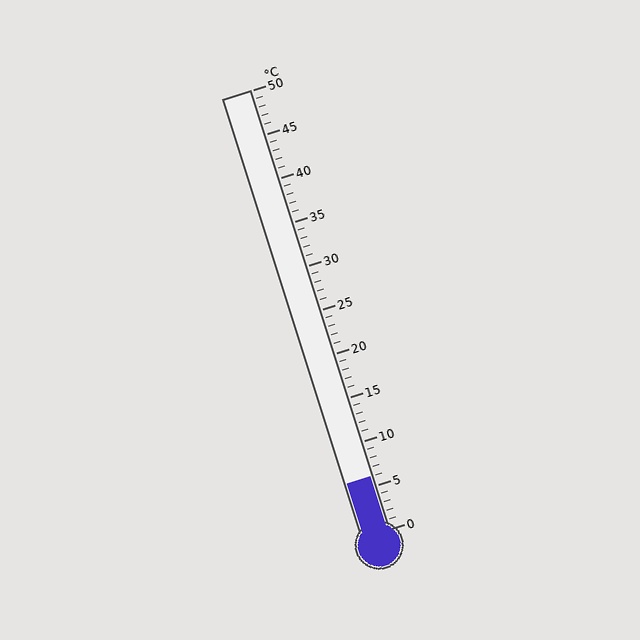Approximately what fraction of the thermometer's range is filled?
The thermometer is filled to approximately 10% of its range.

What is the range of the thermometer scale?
The thermometer scale ranges from 0°C to 50°C.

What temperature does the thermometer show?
The thermometer shows approximately 6°C.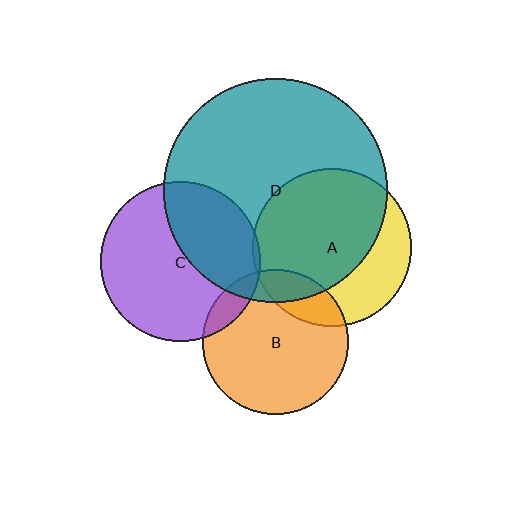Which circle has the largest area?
Circle D (teal).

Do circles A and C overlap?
Yes.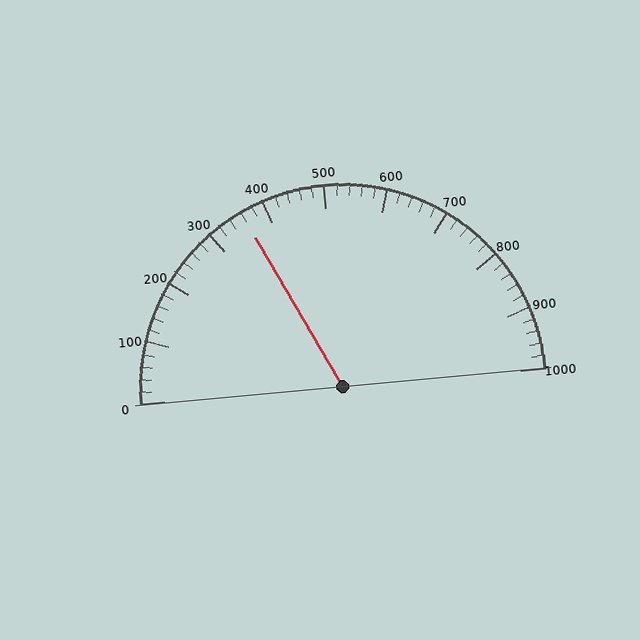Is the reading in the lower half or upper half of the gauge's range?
The reading is in the lower half of the range (0 to 1000).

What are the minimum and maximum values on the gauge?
The gauge ranges from 0 to 1000.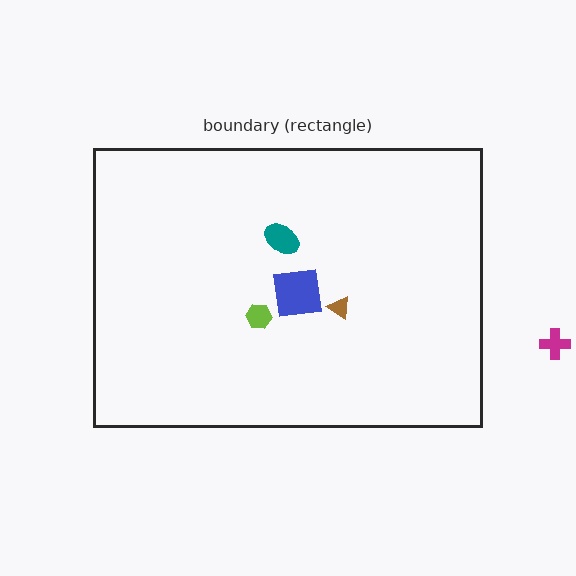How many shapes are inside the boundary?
4 inside, 1 outside.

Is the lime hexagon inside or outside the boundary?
Inside.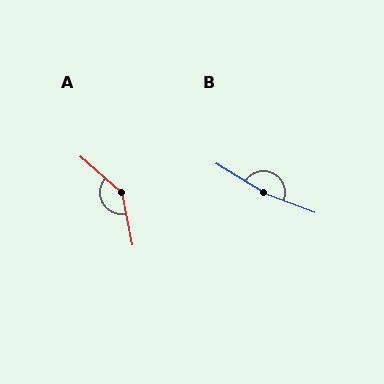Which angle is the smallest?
A, at approximately 142 degrees.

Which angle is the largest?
B, at approximately 169 degrees.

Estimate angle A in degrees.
Approximately 142 degrees.